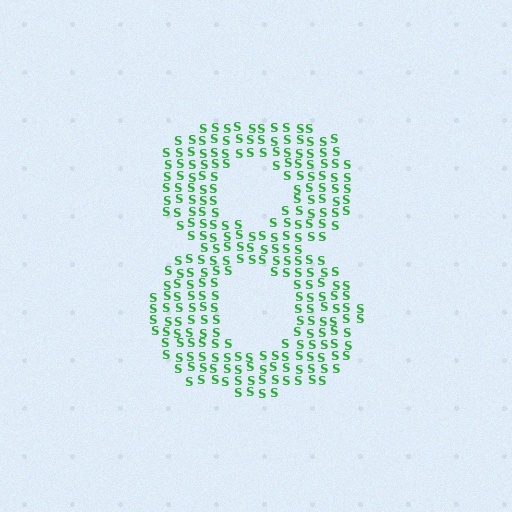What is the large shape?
The large shape is the digit 8.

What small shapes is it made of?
It is made of small letter S's.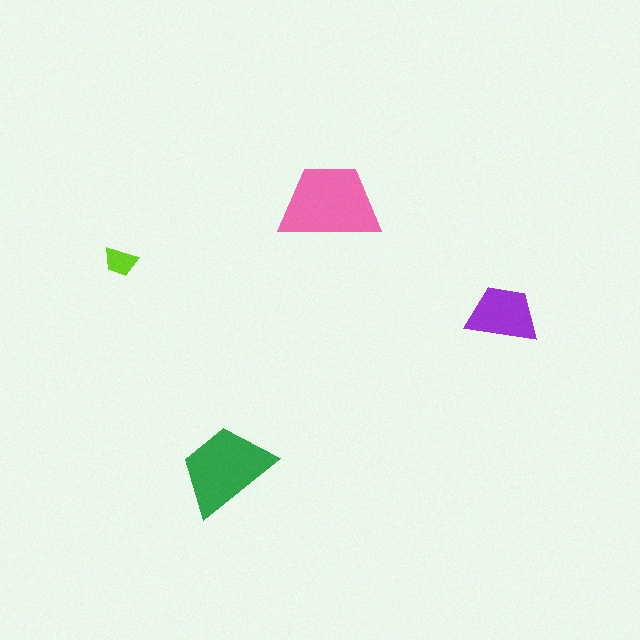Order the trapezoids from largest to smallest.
the pink one, the green one, the purple one, the lime one.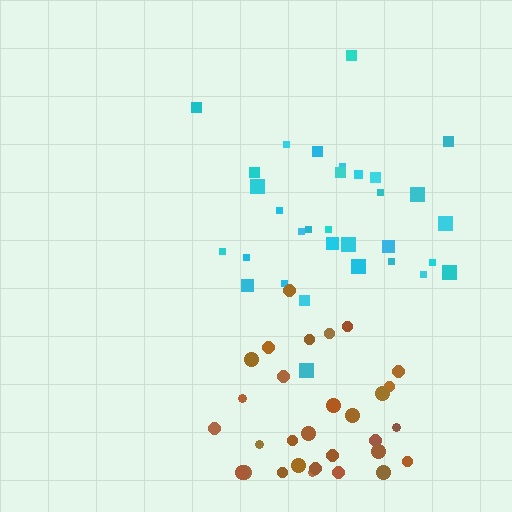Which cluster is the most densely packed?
Brown.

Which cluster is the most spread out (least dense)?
Cyan.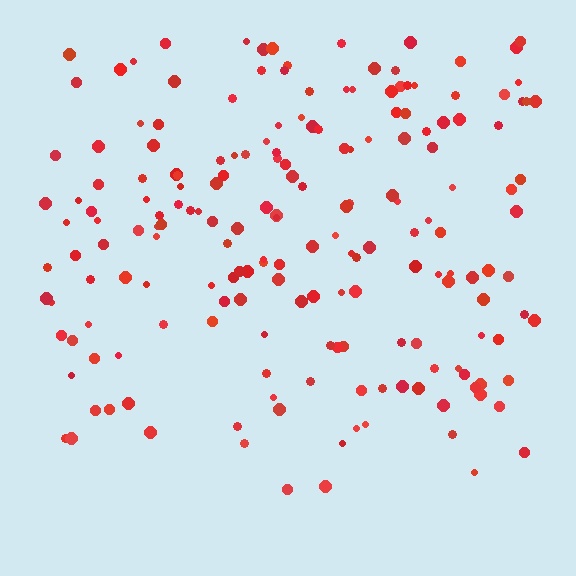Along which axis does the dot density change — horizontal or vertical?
Vertical.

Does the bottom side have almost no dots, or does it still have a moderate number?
Still a moderate number, just noticeably fewer than the top.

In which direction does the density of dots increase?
From bottom to top, with the top side densest.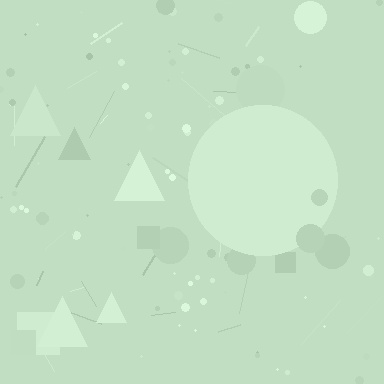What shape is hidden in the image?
A circle is hidden in the image.